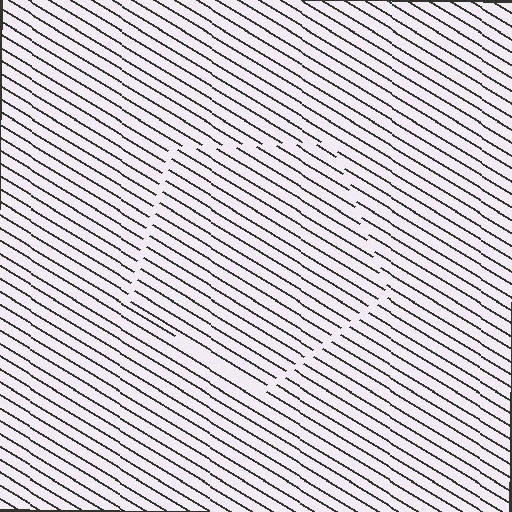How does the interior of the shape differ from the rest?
The interior of the shape contains the same grating, shifted by half a period — the contour is defined by the phase discontinuity where line-ends from the inner and outer gratings abut.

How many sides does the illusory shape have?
5 sides — the line-ends trace a pentagon.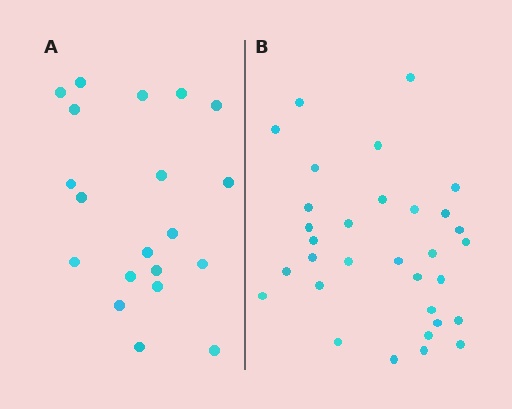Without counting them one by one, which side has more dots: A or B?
Region B (the right region) has more dots.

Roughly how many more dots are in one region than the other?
Region B has roughly 12 or so more dots than region A.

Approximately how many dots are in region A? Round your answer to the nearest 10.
About 20 dots.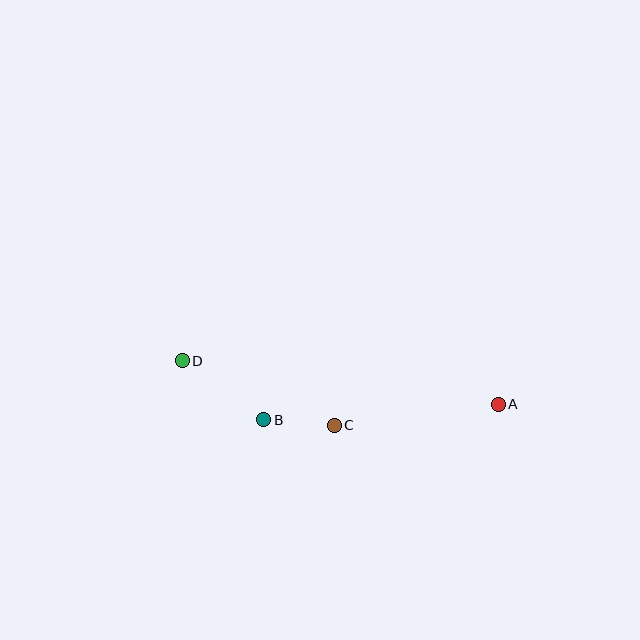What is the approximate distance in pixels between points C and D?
The distance between C and D is approximately 165 pixels.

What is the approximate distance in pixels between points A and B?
The distance between A and B is approximately 235 pixels.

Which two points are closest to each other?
Points B and C are closest to each other.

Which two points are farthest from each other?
Points A and D are farthest from each other.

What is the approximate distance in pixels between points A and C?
The distance between A and C is approximately 165 pixels.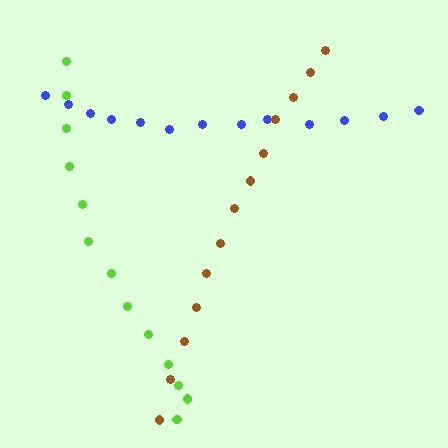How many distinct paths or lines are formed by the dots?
There are 3 distinct paths.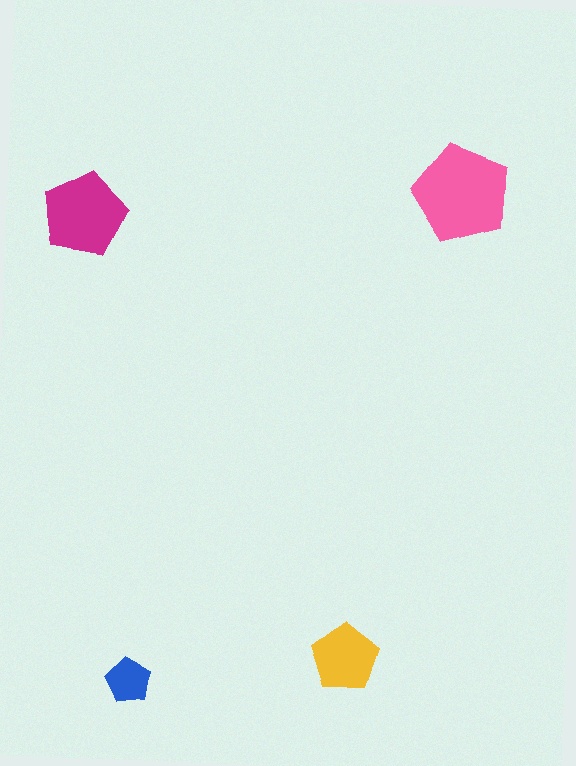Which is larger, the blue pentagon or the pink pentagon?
The pink one.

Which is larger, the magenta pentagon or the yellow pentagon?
The magenta one.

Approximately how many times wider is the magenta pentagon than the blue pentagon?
About 2 times wider.